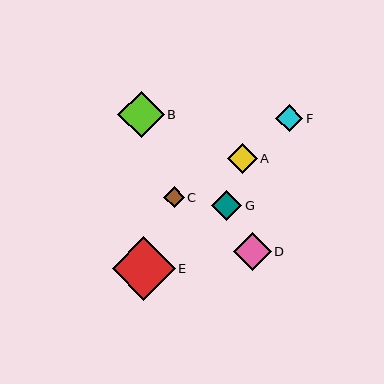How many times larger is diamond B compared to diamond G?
Diamond B is approximately 1.5 times the size of diamond G.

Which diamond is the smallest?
Diamond C is the smallest with a size of approximately 21 pixels.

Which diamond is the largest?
Diamond E is the largest with a size of approximately 63 pixels.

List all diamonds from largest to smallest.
From largest to smallest: E, B, D, G, A, F, C.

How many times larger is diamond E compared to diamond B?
Diamond E is approximately 1.4 times the size of diamond B.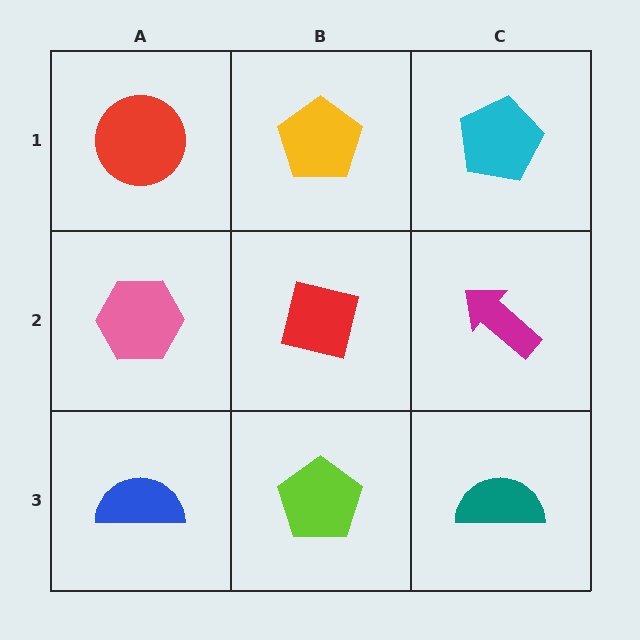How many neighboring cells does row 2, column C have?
3.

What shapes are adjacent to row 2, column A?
A red circle (row 1, column A), a blue semicircle (row 3, column A), a red square (row 2, column B).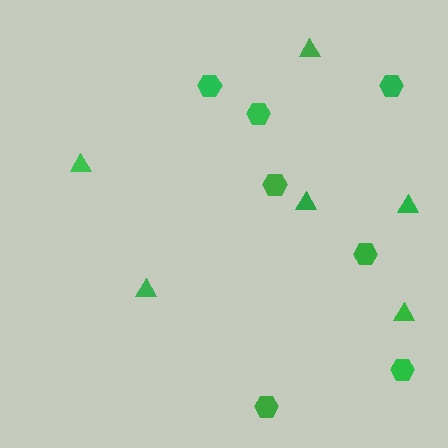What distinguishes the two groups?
There are 2 groups: one group of triangles (6) and one group of hexagons (7).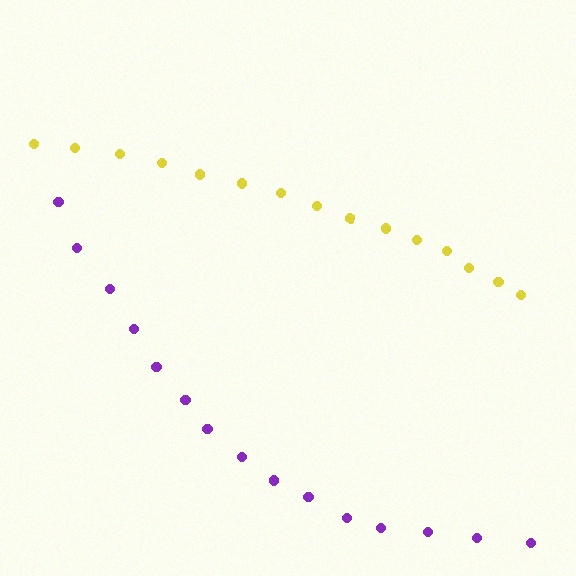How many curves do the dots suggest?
There are 2 distinct paths.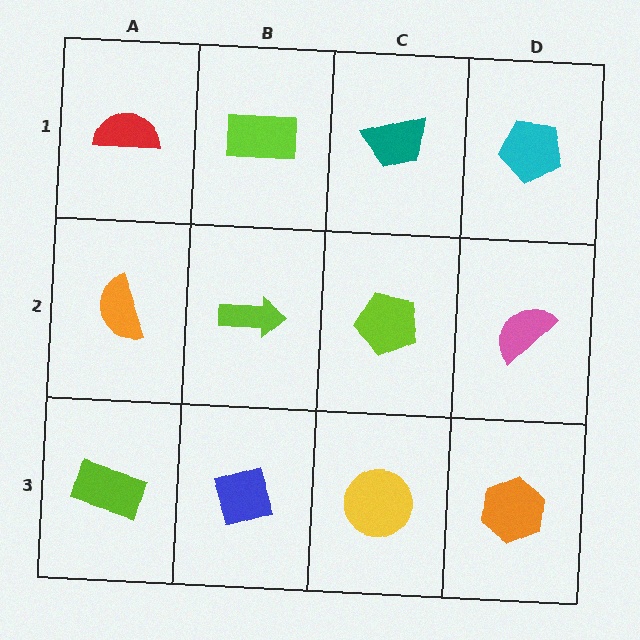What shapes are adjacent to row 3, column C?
A lime pentagon (row 2, column C), a blue diamond (row 3, column B), an orange hexagon (row 3, column D).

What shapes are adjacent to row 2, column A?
A red semicircle (row 1, column A), a lime rectangle (row 3, column A), a lime arrow (row 2, column B).